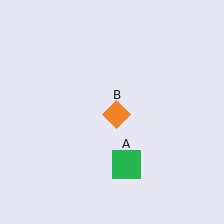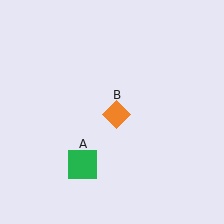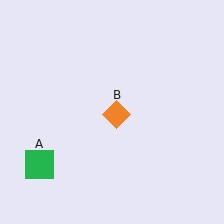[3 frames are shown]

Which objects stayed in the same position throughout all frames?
Orange diamond (object B) remained stationary.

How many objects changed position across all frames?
1 object changed position: green square (object A).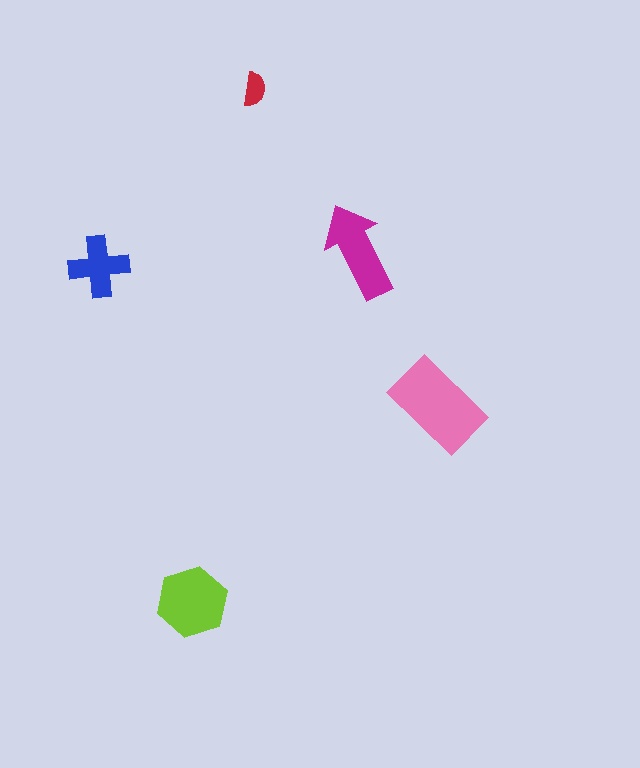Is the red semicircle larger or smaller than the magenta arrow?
Smaller.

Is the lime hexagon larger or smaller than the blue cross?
Larger.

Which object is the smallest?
The red semicircle.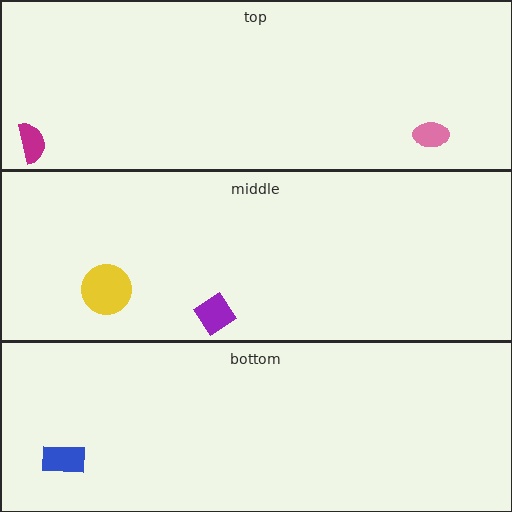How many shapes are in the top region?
2.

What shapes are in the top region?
The magenta semicircle, the pink ellipse.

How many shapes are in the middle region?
2.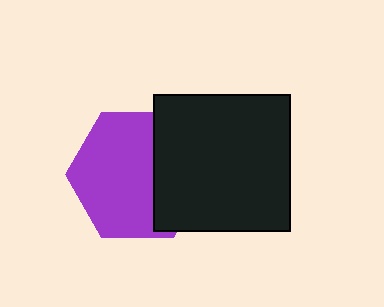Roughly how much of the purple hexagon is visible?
Most of it is visible (roughly 66%).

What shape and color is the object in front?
The object in front is a black square.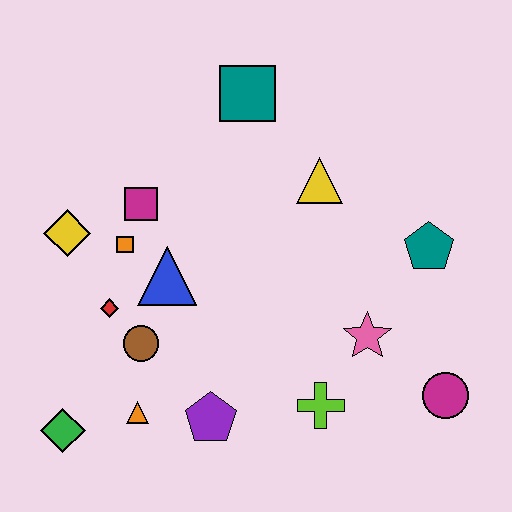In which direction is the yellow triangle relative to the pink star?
The yellow triangle is above the pink star.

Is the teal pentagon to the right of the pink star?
Yes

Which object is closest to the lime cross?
The pink star is closest to the lime cross.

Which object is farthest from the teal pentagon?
The green diamond is farthest from the teal pentagon.